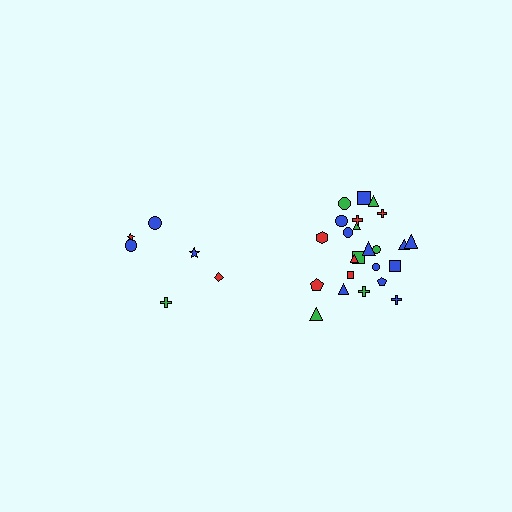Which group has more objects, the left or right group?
The right group.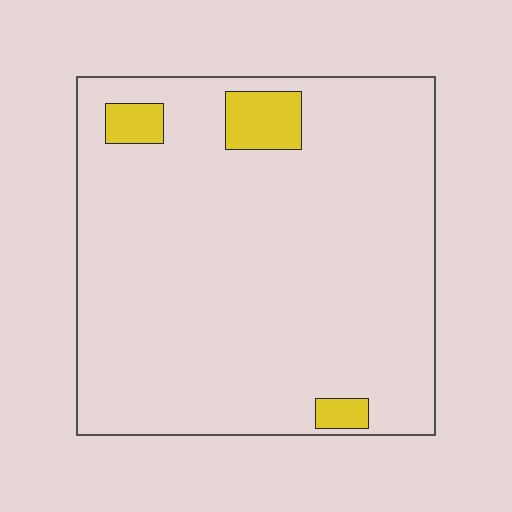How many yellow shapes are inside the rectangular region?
3.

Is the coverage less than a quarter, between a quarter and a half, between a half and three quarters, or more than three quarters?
Less than a quarter.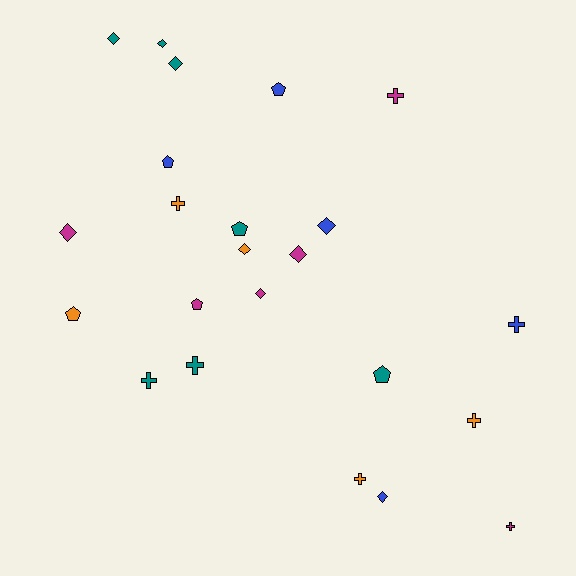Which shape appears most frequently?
Diamond, with 9 objects.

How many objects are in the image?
There are 23 objects.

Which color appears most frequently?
Teal, with 7 objects.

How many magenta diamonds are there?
There are 3 magenta diamonds.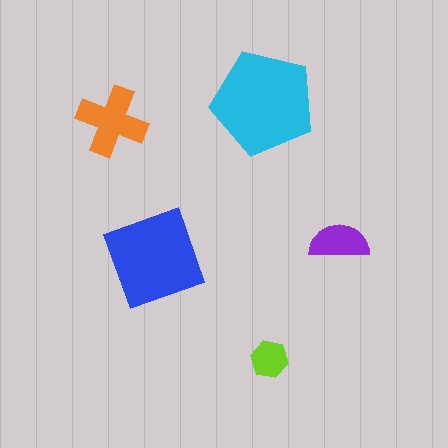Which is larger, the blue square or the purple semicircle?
The blue square.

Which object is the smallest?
The lime hexagon.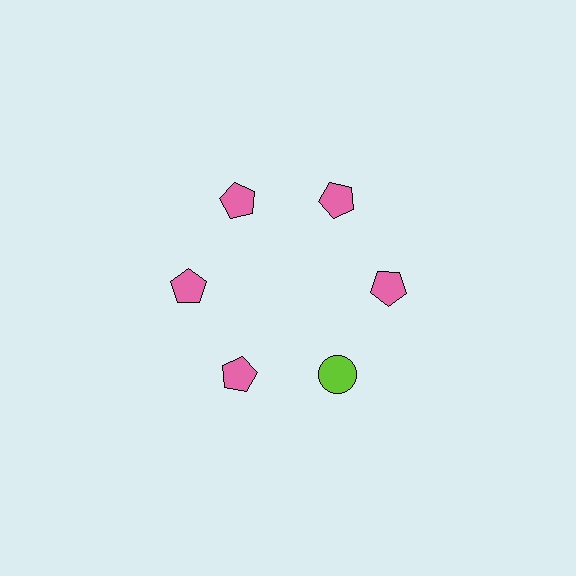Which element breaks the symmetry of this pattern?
The lime circle at roughly the 5 o'clock position breaks the symmetry. All other shapes are pink pentagons.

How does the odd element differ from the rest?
It differs in both color (lime instead of pink) and shape (circle instead of pentagon).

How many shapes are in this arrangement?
There are 6 shapes arranged in a ring pattern.